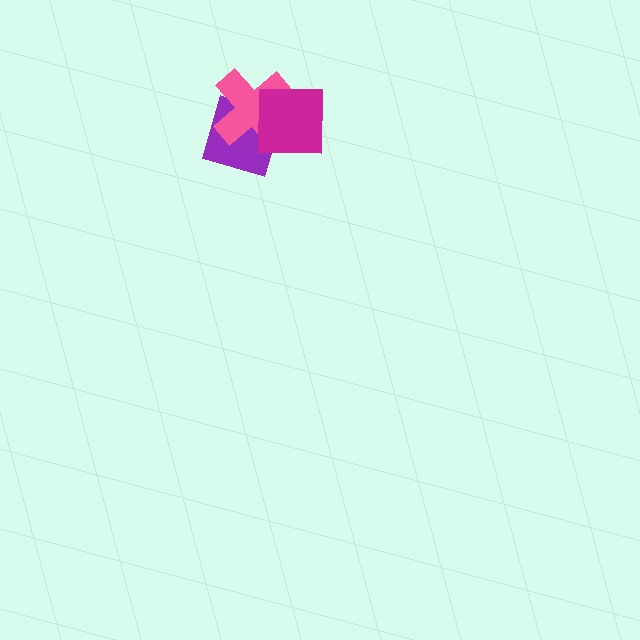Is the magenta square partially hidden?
No, no other shape covers it.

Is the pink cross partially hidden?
Yes, it is partially covered by another shape.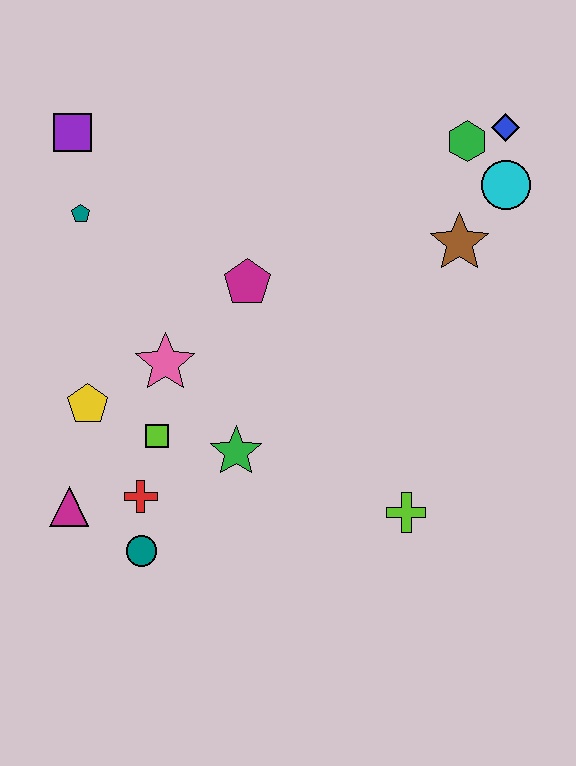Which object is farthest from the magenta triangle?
The blue diamond is farthest from the magenta triangle.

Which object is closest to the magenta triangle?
The red cross is closest to the magenta triangle.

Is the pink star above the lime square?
Yes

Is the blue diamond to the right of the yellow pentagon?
Yes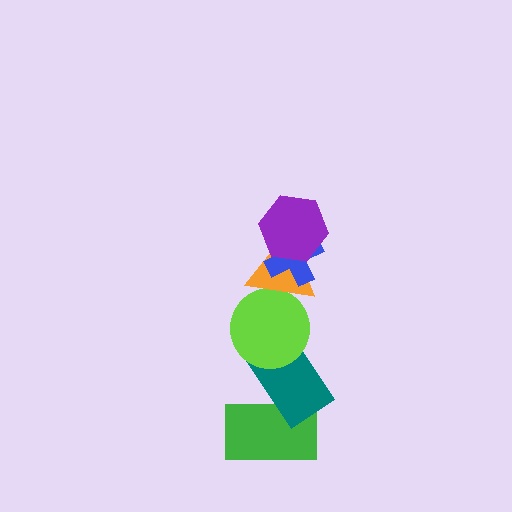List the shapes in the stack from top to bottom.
From top to bottom: the purple hexagon, the blue cross, the orange triangle, the lime circle, the teal rectangle, the green rectangle.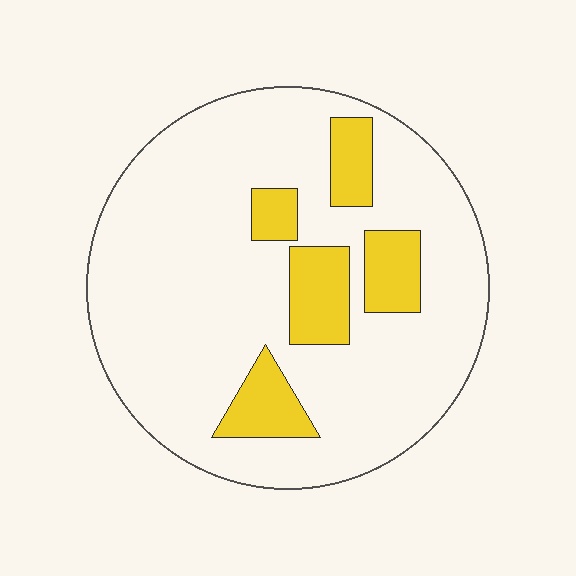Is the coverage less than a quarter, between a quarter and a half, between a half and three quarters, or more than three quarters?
Less than a quarter.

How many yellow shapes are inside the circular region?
5.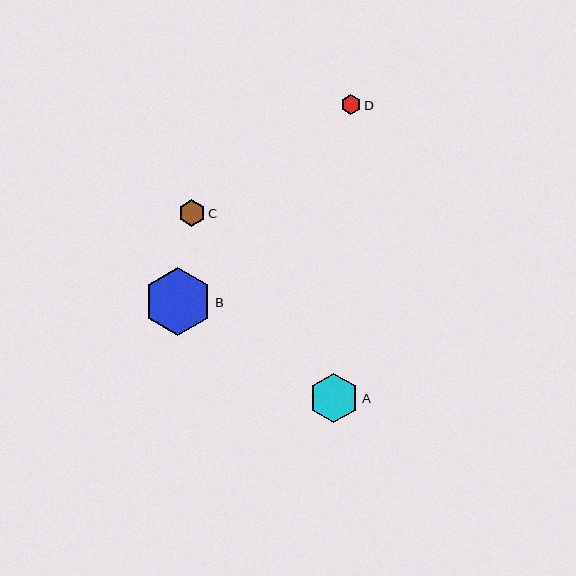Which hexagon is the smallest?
Hexagon D is the smallest with a size of approximately 20 pixels.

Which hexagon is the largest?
Hexagon B is the largest with a size of approximately 68 pixels.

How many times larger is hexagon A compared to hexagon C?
Hexagon A is approximately 1.9 times the size of hexagon C.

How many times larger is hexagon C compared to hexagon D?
Hexagon C is approximately 1.3 times the size of hexagon D.